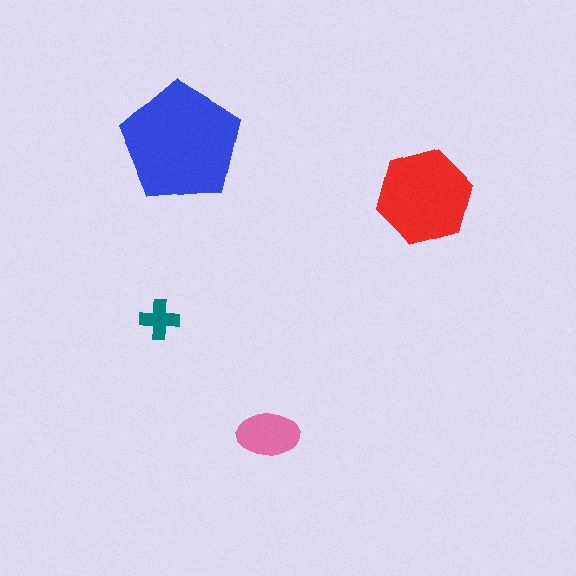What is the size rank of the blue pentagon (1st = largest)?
1st.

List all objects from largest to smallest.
The blue pentagon, the red hexagon, the pink ellipse, the teal cross.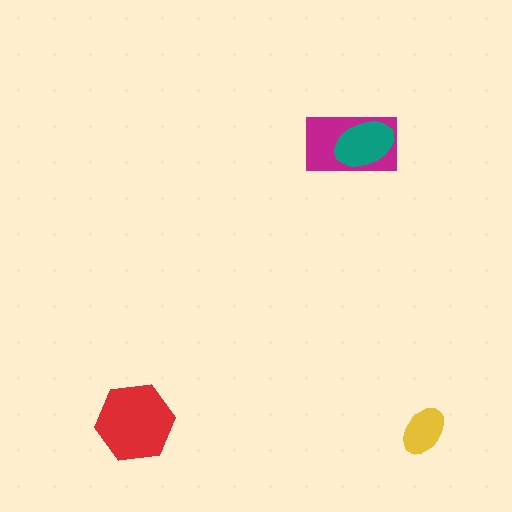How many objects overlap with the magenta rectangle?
1 object overlaps with the magenta rectangle.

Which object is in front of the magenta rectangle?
The teal ellipse is in front of the magenta rectangle.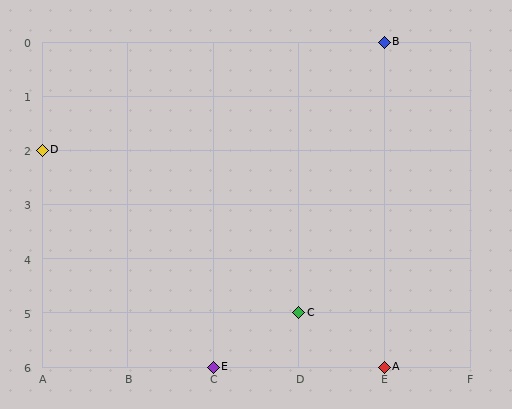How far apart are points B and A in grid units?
Points B and A are 6 rows apart.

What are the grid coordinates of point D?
Point D is at grid coordinates (A, 2).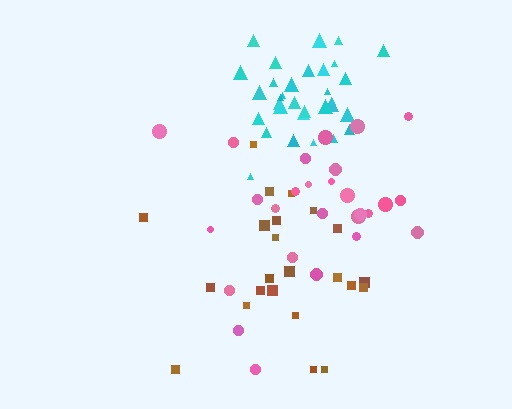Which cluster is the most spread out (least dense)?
Brown.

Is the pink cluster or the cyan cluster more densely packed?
Cyan.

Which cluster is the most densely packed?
Cyan.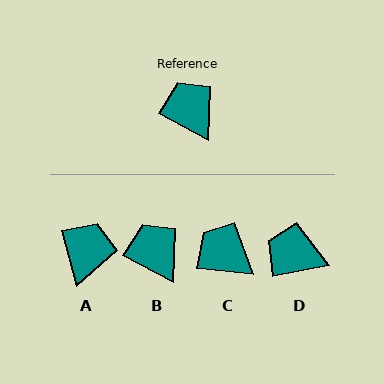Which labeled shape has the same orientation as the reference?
B.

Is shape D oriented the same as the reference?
No, it is off by about 39 degrees.